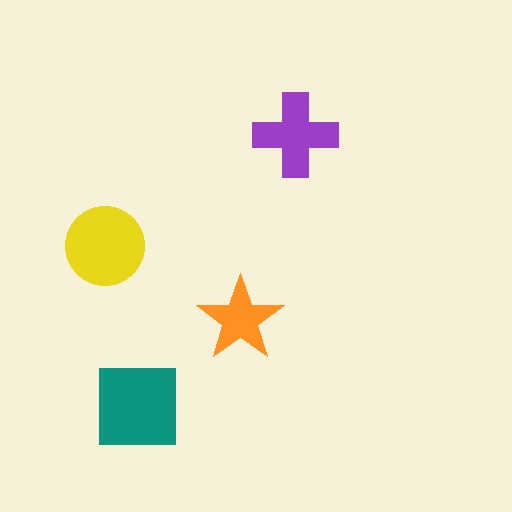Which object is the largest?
The teal square.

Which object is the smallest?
The orange star.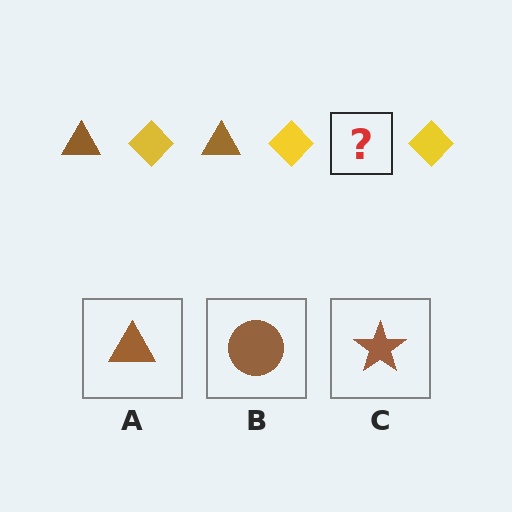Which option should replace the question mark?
Option A.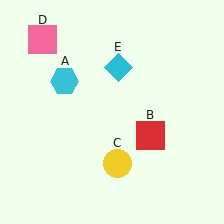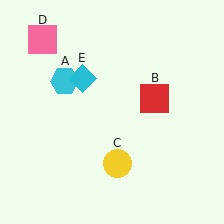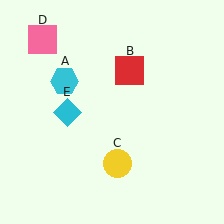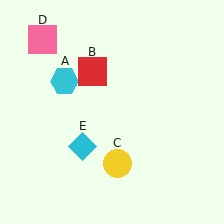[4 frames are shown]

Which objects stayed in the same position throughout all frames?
Cyan hexagon (object A) and yellow circle (object C) and pink square (object D) remained stationary.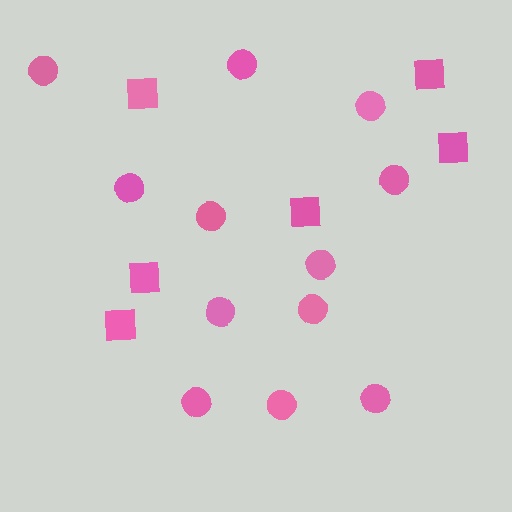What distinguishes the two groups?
There are 2 groups: one group of squares (6) and one group of circles (12).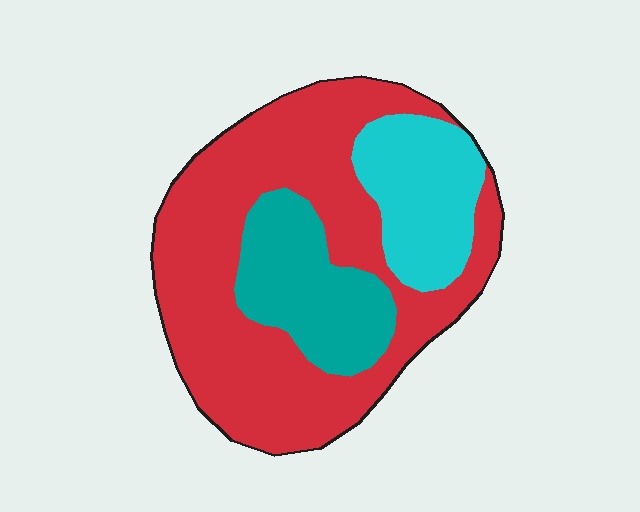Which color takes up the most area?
Red, at roughly 65%.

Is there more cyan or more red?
Red.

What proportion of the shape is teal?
Teal takes up about one fifth (1/5) of the shape.